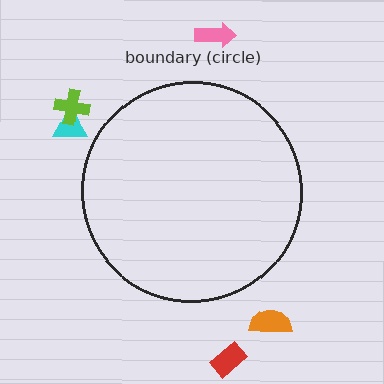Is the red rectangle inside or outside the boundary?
Outside.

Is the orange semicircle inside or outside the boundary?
Outside.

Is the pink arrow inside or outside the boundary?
Outside.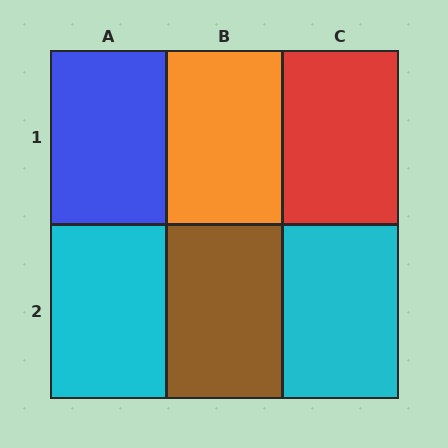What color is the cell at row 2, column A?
Cyan.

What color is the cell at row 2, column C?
Cyan.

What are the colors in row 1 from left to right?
Blue, orange, red.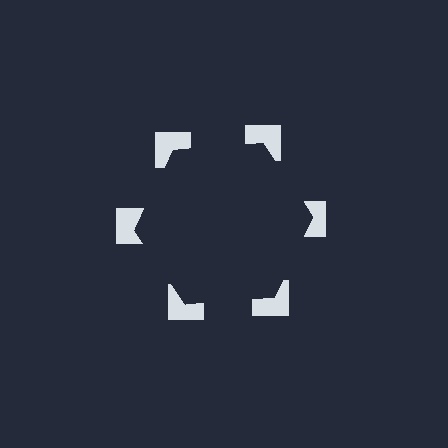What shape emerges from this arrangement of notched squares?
An illusory hexagon — its edges are inferred from the aligned wedge cuts in the notched squares, not physically drawn.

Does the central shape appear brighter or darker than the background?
It typically appears slightly darker than the background, even though no actual brightness change is drawn.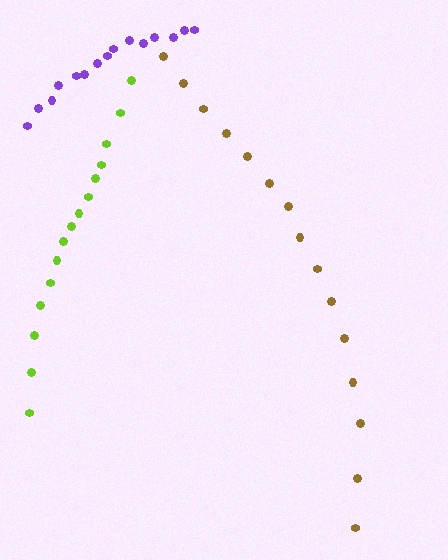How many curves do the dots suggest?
There are 3 distinct paths.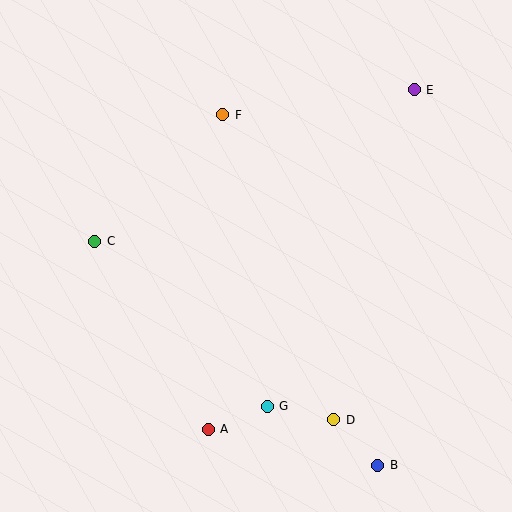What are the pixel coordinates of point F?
Point F is at (223, 115).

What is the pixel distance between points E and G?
The distance between E and G is 349 pixels.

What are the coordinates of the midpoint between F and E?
The midpoint between F and E is at (319, 102).